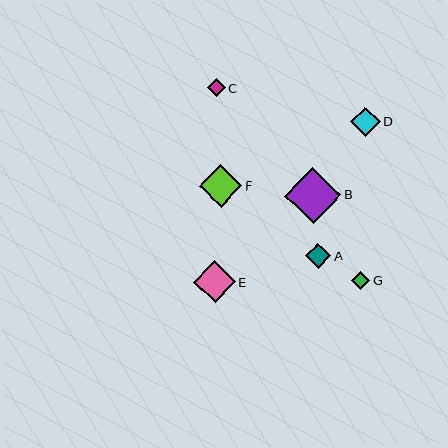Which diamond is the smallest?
Diamond C is the smallest with a size of approximately 18 pixels.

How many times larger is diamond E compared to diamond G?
Diamond E is approximately 2.3 times the size of diamond G.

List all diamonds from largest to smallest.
From largest to smallest: B, F, E, D, A, G, C.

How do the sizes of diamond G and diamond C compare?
Diamond G and diamond C are approximately the same size.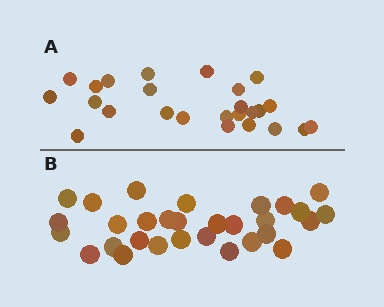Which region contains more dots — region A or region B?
Region B (the bottom region) has more dots.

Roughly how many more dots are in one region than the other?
Region B has about 5 more dots than region A.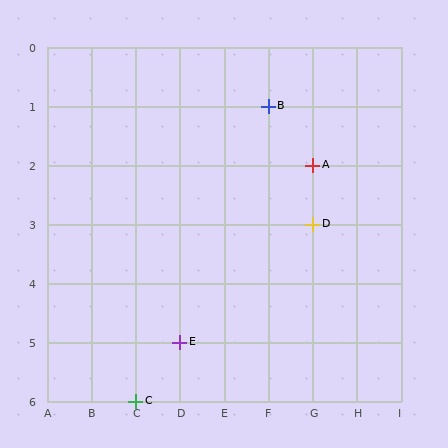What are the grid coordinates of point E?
Point E is at grid coordinates (D, 5).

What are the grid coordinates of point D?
Point D is at grid coordinates (G, 3).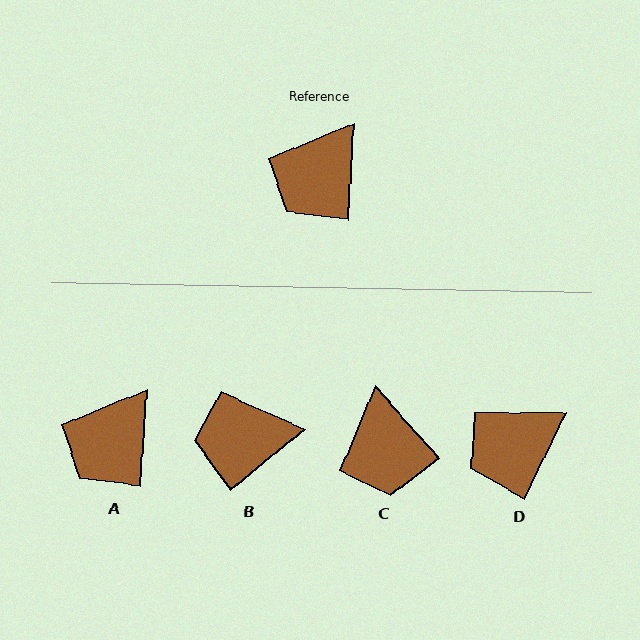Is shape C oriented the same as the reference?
No, it is off by about 45 degrees.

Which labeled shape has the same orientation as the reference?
A.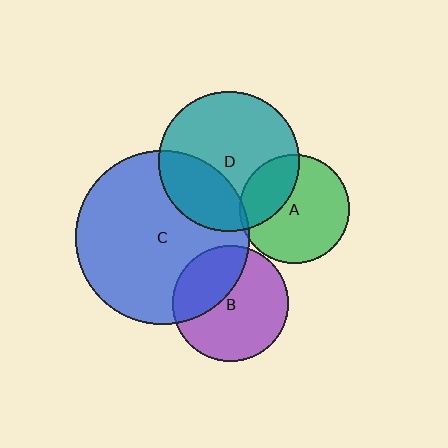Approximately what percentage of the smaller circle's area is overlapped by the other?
Approximately 5%.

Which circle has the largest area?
Circle C (blue).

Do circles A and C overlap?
Yes.